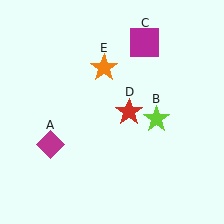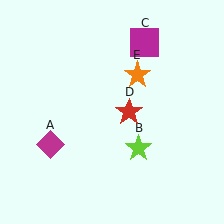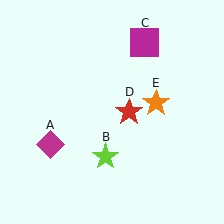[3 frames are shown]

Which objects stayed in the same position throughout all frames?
Magenta diamond (object A) and magenta square (object C) and red star (object D) remained stationary.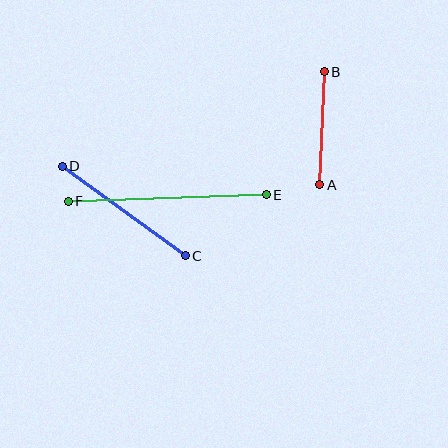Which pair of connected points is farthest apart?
Points E and F are farthest apart.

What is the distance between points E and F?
The distance is approximately 198 pixels.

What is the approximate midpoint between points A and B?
The midpoint is at approximately (322, 128) pixels.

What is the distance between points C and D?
The distance is approximately 152 pixels.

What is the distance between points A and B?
The distance is approximately 113 pixels.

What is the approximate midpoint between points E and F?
The midpoint is at approximately (167, 198) pixels.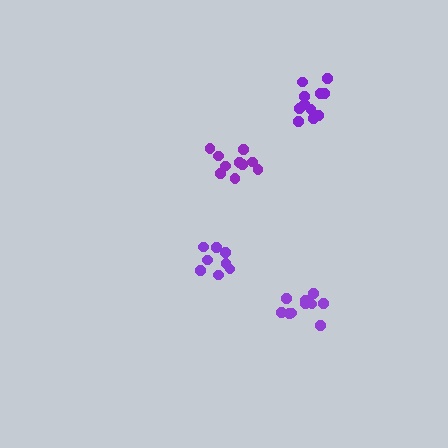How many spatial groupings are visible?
There are 4 spatial groupings.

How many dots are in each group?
Group 1: 10 dots, Group 2: 10 dots, Group 3: 11 dots, Group 4: 8 dots (39 total).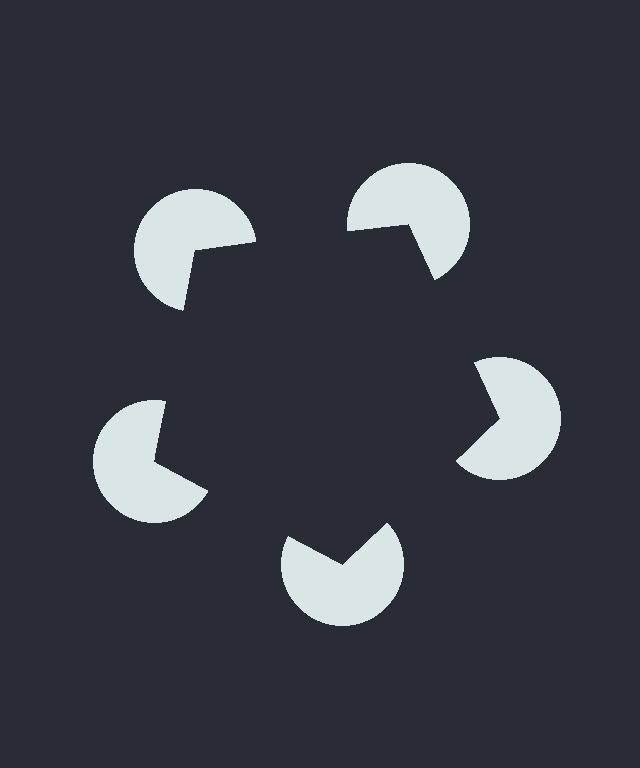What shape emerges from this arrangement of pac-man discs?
An illusory pentagon — its edges are inferred from the aligned wedge cuts in the pac-man discs, not physically drawn.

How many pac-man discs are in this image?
There are 5 — one at each vertex of the illusory pentagon.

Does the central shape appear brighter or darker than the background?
It typically appears slightly darker than the background, even though no actual brightness change is drawn.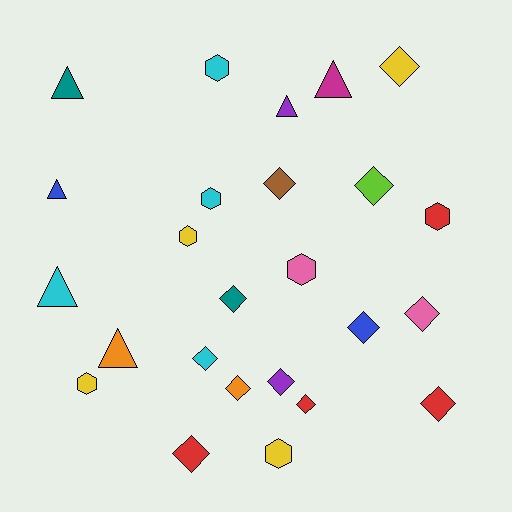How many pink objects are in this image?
There are 2 pink objects.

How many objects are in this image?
There are 25 objects.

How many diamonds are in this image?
There are 12 diamonds.